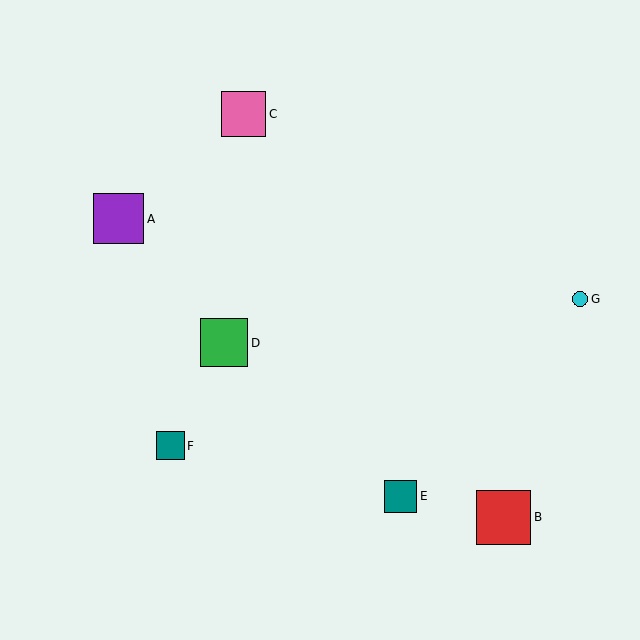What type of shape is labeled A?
Shape A is a purple square.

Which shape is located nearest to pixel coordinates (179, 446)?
The teal square (labeled F) at (170, 446) is nearest to that location.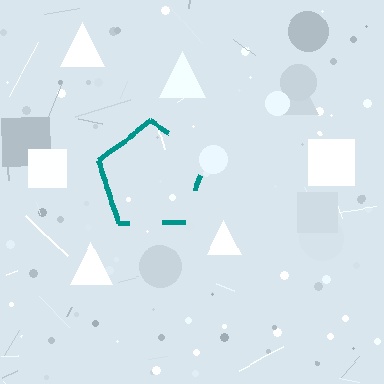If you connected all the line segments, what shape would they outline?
They would outline a pentagon.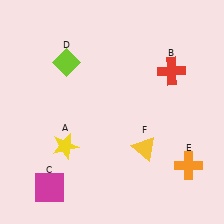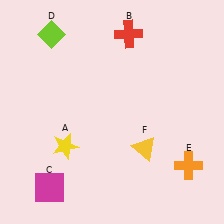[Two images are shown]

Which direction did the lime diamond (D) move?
The lime diamond (D) moved up.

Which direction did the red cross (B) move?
The red cross (B) moved left.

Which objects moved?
The objects that moved are: the red cross (B), the lime diamond (D).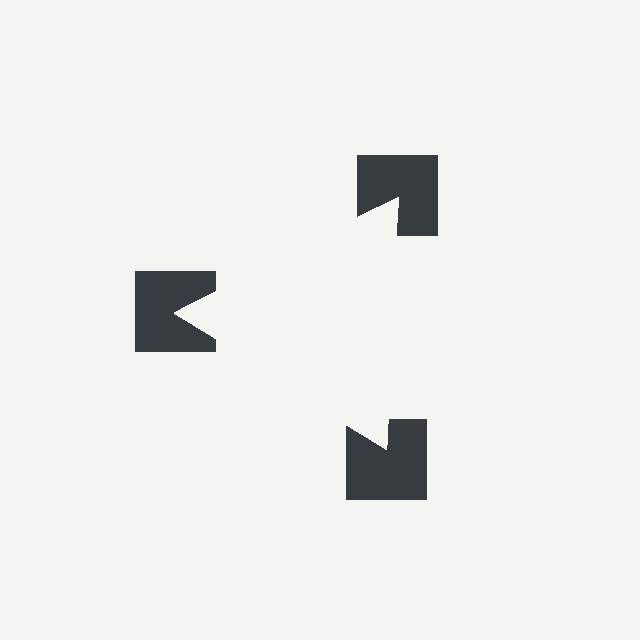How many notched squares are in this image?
There are 3 — one at each vertex of the illusory triangle.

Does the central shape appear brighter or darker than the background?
It typically appears slightly brighter than the background, even though no actual brightness change is drawn.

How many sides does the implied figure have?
3 sides.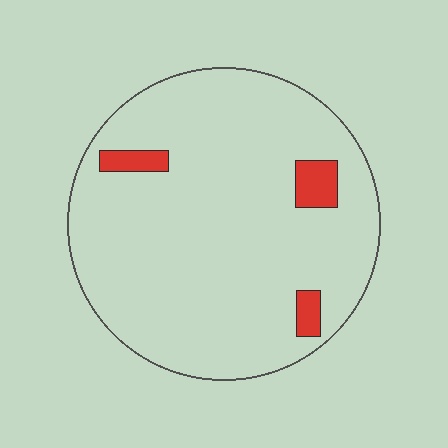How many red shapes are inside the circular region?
3.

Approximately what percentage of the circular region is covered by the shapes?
Approximately 5%.